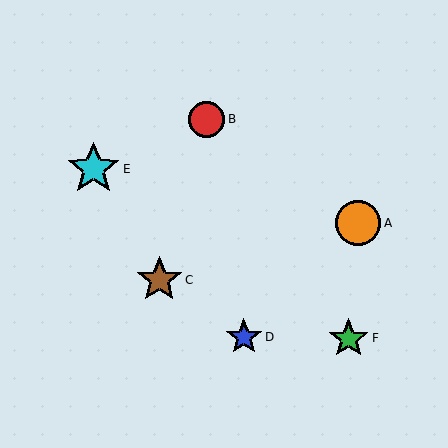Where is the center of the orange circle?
The center of the orange circle is at (358, 223).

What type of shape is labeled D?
Shape D is a blue star.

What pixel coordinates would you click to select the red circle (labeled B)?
Click at (206, 119) to select the red circle B.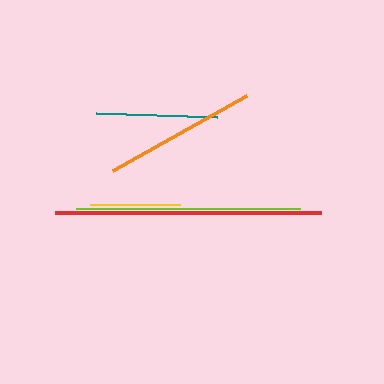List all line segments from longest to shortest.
From longest to shortest: red, lime, orange, teal, yellow.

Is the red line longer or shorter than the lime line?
The red line is longer than the lime line.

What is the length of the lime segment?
The lime segment is approximately 224 pixels long.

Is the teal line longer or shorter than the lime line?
The lime line is longer than the teal line.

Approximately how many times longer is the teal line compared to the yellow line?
The teal line is approximately 1.3 times the length of the yellow line.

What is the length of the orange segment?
The orange segment is approximately 154 pixels long.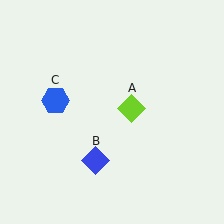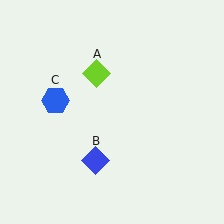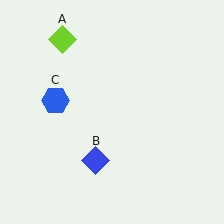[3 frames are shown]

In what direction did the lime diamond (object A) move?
The lime diamond (object A) moved up and to the left.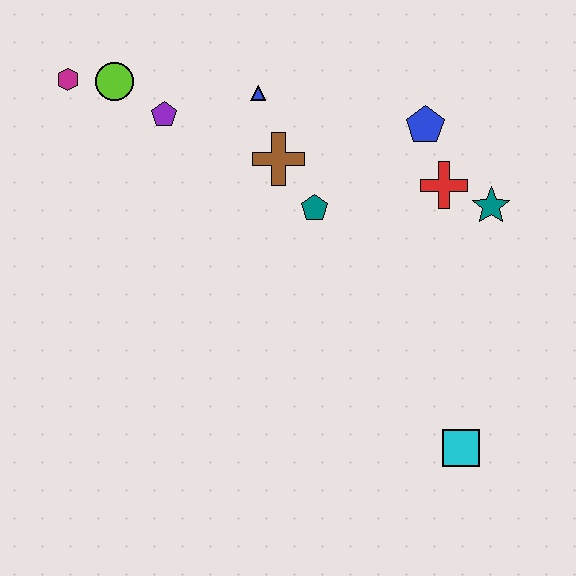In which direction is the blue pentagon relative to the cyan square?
The blue pentagon is above the cyan square.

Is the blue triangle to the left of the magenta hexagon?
No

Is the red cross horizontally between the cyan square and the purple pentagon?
Yes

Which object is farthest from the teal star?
The magenta hexagon is farthest from the teal star.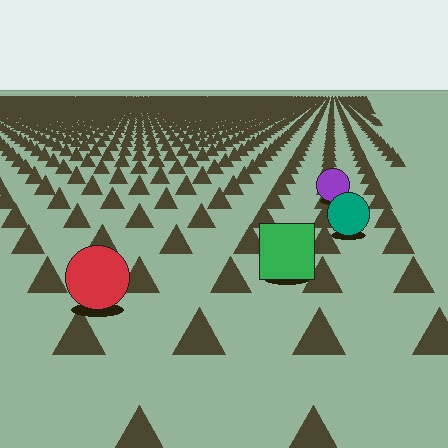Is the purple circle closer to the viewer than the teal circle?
No. The teal circle is closer — you can tell from the texture gradient: the ground texture is coarser near it.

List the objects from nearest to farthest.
From nearest to farthest: the red circle, the green square, the teal circle, the purple circle.